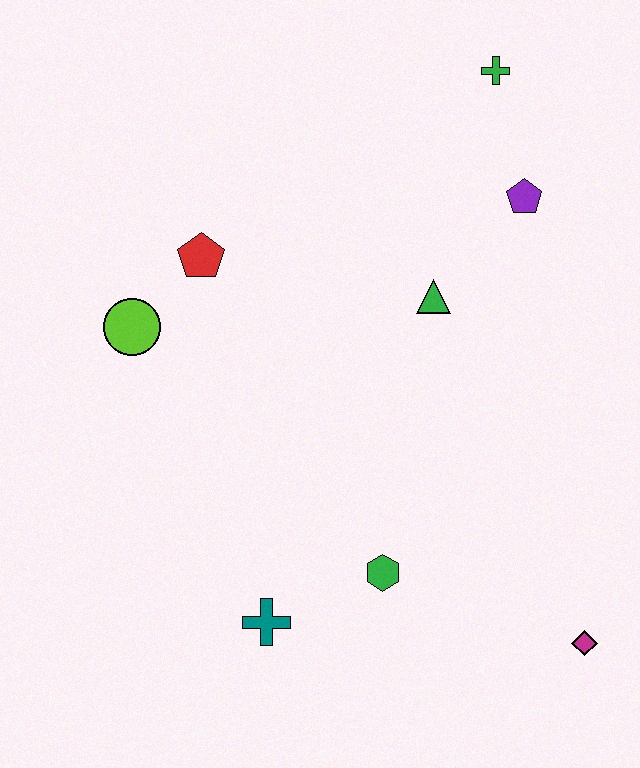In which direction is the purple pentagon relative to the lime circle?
The purple pentagon is to the right of the lime circle.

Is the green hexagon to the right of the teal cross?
Yes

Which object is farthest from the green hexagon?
The green cross is farthest from the green hexagon.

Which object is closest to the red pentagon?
The lime circle is closest to the red pentagon.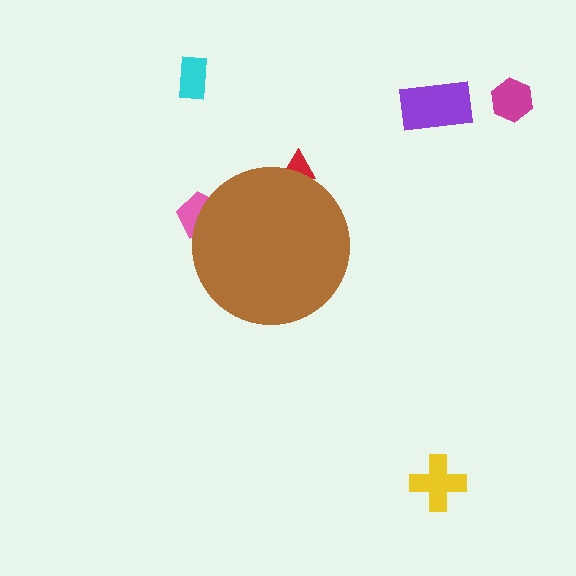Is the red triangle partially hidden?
Yes, the red triangle is partially hidden behind the brown circle.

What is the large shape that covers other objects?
A brown circle.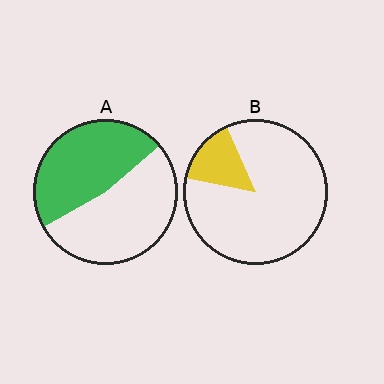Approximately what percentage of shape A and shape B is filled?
A is approximately 45% and B is approximately 15%.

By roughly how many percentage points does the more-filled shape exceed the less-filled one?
By roughly 30 percentage points (A over B).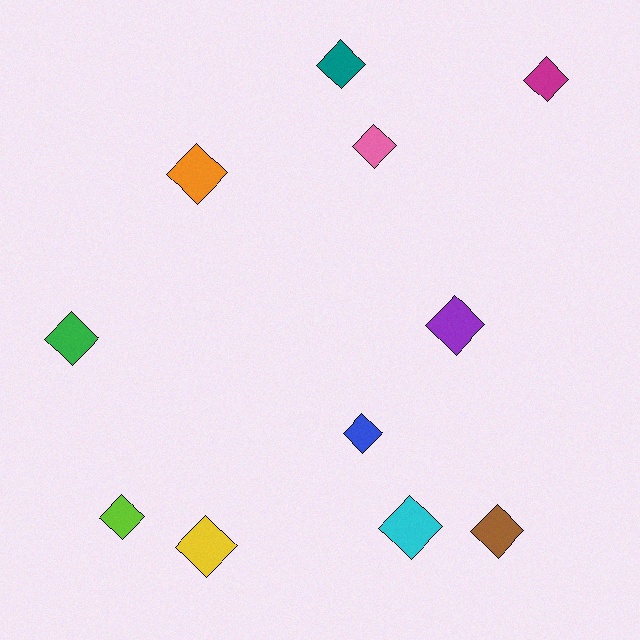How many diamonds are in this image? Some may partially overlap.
There are 11 diamonds.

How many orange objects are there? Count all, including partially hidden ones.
There is 1 orange object.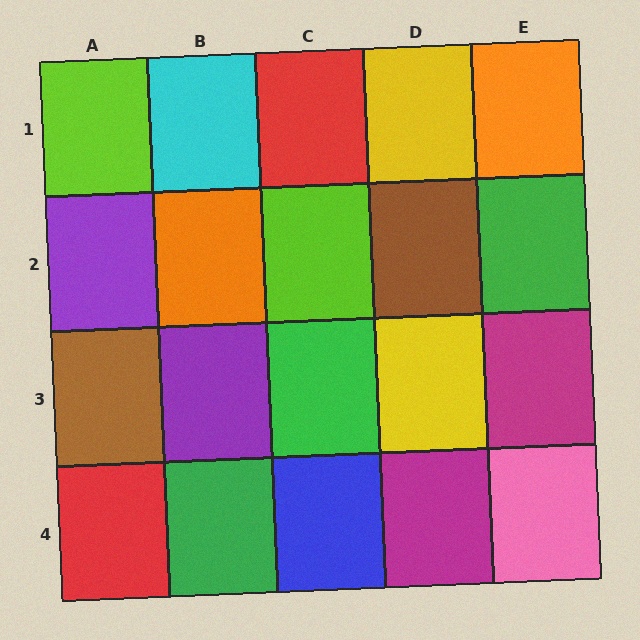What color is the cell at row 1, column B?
Cyan.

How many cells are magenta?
2 cells are magenta.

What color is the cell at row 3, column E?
Magenta.